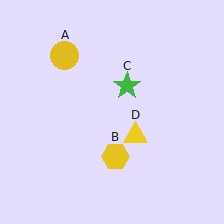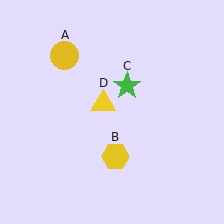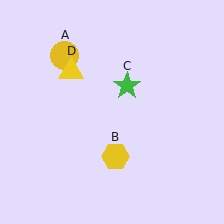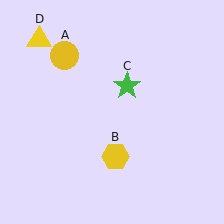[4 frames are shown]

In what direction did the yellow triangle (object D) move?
The yellow triangle (object D) moved up and to the left.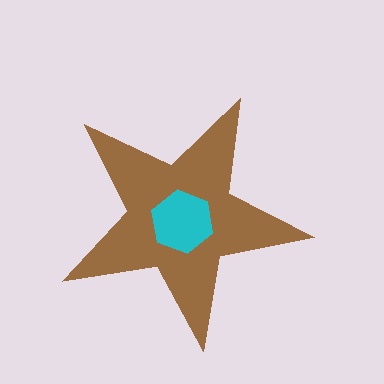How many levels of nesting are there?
2.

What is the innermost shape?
The cyan hexagon.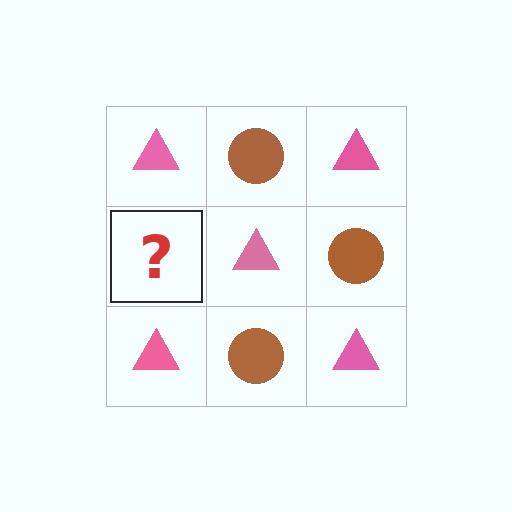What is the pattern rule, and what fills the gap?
The rule is that it alternates pink triangle and brown circle in a checkerboard pattern. The gap should be filled with a brown circle.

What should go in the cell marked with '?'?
The missing cell should contain a brown circle.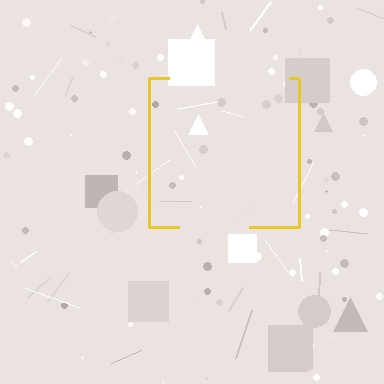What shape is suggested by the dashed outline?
The dashed outline suggests a square.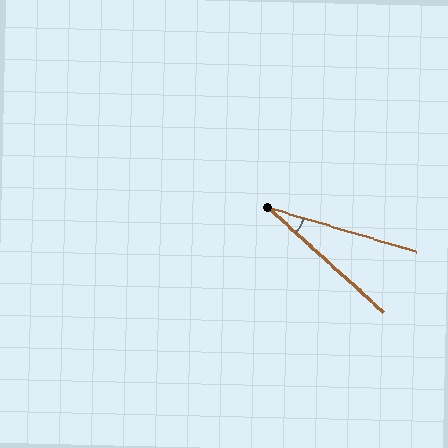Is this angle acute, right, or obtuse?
It is acute.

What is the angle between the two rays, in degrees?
Approximately 25 degrees.